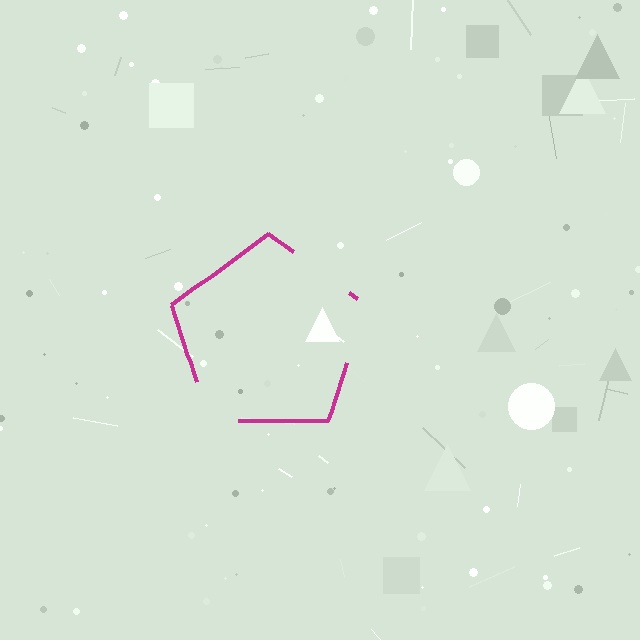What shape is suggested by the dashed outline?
The dashed outline suggests a pentagon.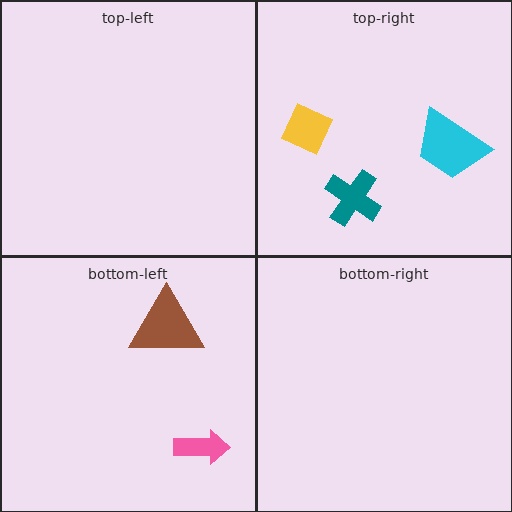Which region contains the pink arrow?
The bottom-left region.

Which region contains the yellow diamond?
The top-right region.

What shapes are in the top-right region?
The cyan trapezoid, the teal cross, the yellow diamond.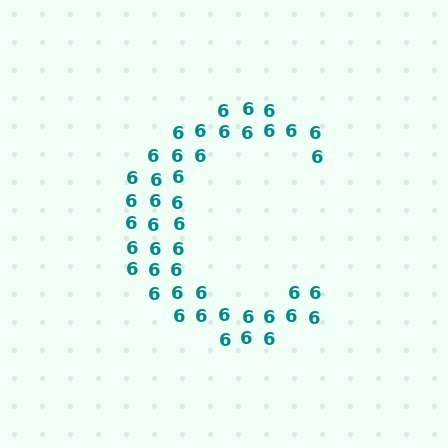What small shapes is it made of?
It is made of small digit 6's.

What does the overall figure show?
The overall figure shows the letter C.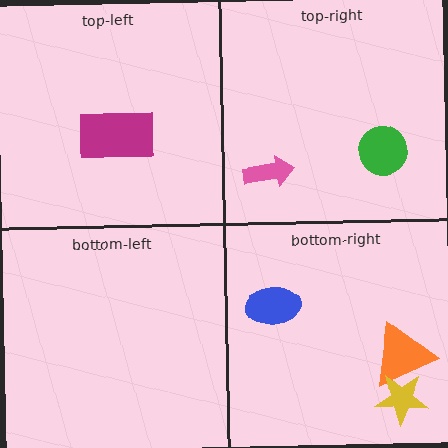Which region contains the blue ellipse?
The bottom-right region.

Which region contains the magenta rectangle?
The top-left region.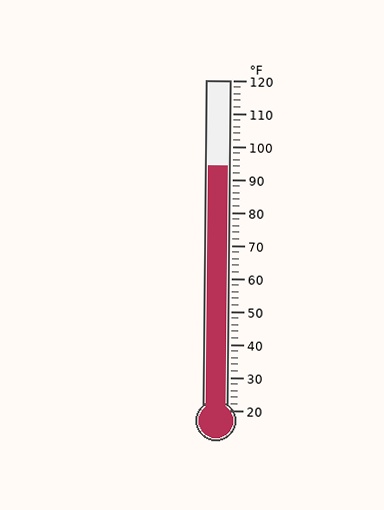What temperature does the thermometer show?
The thermometer shows approximately 94°F.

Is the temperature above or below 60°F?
The temperature is above 60°F.